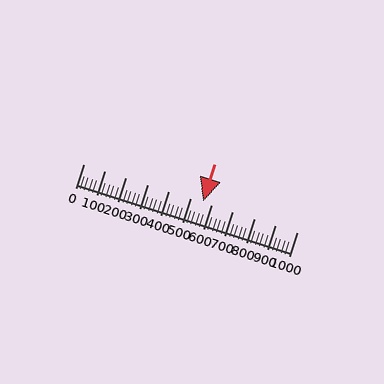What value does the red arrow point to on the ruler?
The red arrow points to approximately 560.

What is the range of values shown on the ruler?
The ruler shows values from 0 to 1000.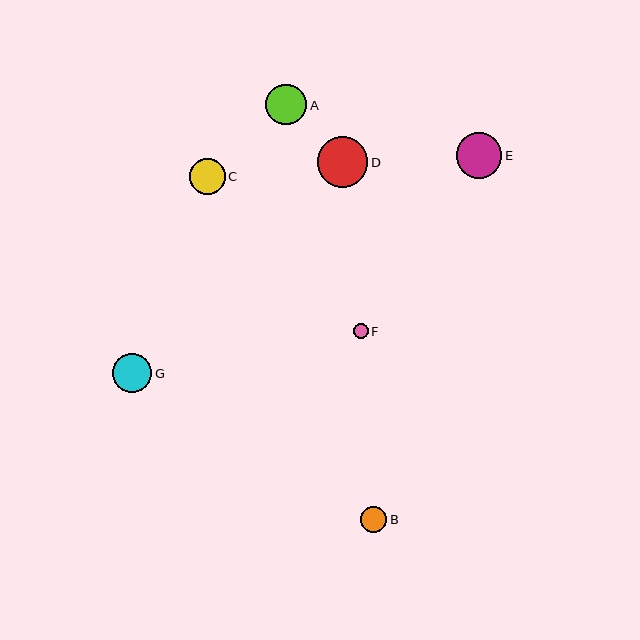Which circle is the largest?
Circle D is the largest with a size of approximately 50 pixels.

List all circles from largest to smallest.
From largest to smallest: D, E, A, G, C, B, F.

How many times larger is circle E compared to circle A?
Circle E is approximately 1.1 times the size of circle A.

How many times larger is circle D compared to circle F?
Circle D is approximately 3.3 times the size of circle F.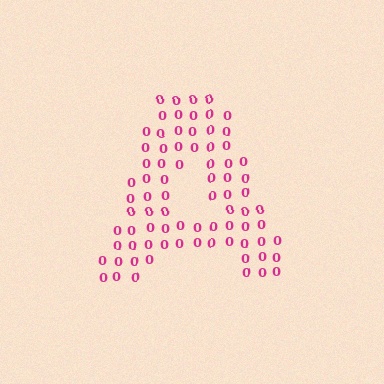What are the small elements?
The small elements are digit 0's.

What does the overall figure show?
The overall figure shows the letter A.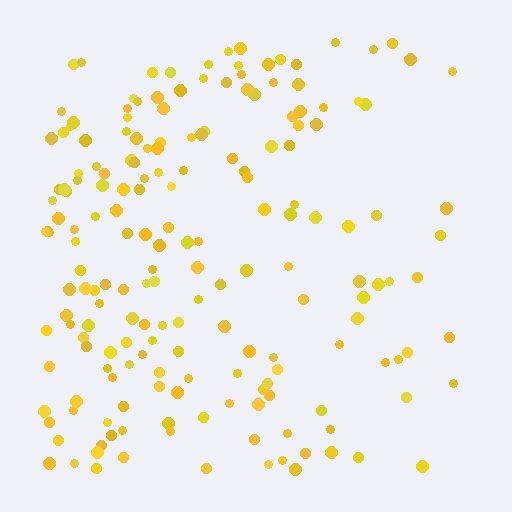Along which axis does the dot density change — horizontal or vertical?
Horizontal.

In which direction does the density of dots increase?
From right to left, with the left side densest.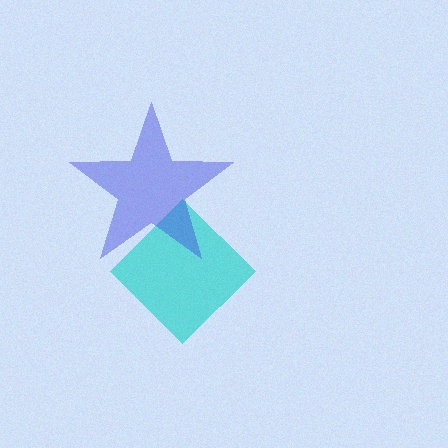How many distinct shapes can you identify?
There are 2 distinct shapes: a cyan diamond, a blue star.